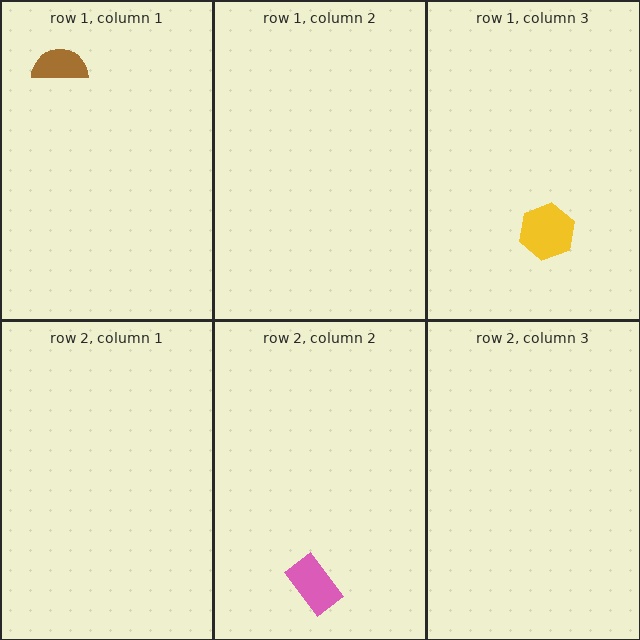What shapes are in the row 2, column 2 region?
The pink rectangle.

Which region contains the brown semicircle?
The row 1, column 1 region.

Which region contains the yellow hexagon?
The row 1, column 3 region.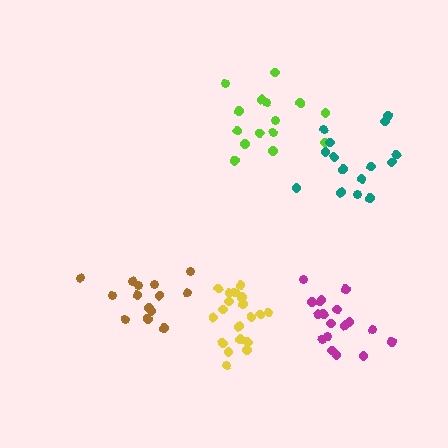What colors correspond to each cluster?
The clusters are colored: lime, teal, brown, magenta, yellow.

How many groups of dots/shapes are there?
There are 5 groups.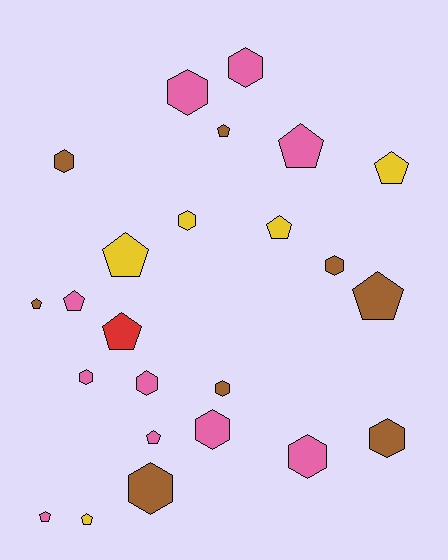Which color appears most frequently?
Pink, with 10 objects.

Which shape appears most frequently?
Hexagon, with 12 objects.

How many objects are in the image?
There are 24 objects.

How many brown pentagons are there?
There are 3 brown pentagons.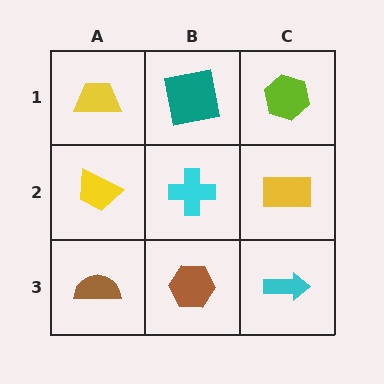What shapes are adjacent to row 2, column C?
A lime hexagon (row 1, column C), a cyan arrow (row 3, column C), a cyan cross (row 2, column B).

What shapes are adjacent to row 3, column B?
A cyan cross (row 2, column B), a brown semicircle (row 3, column A), a cyan arrow (row 3, column C).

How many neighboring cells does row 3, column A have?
2.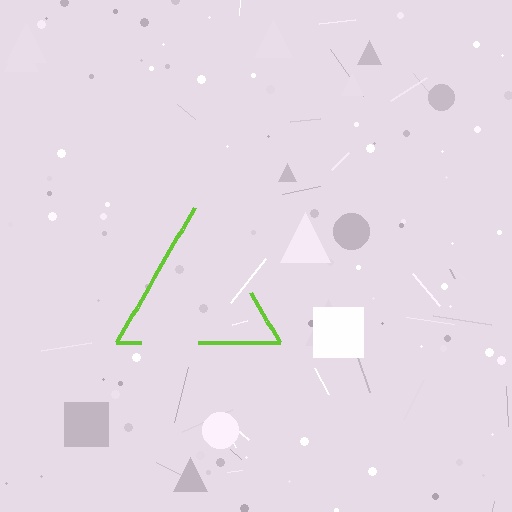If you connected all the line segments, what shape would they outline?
They would outline a triangle.